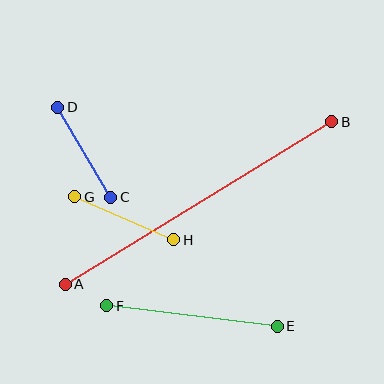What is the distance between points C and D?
The distance is approximately 104 pixels.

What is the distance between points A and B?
The distance is approximately 312 pixels.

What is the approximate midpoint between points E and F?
The midpoint is at approximately (192, 316) pixels.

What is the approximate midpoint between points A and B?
The midpoint is at approximately (199, 203) pixels.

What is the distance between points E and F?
The distance is approximately 172 pixels.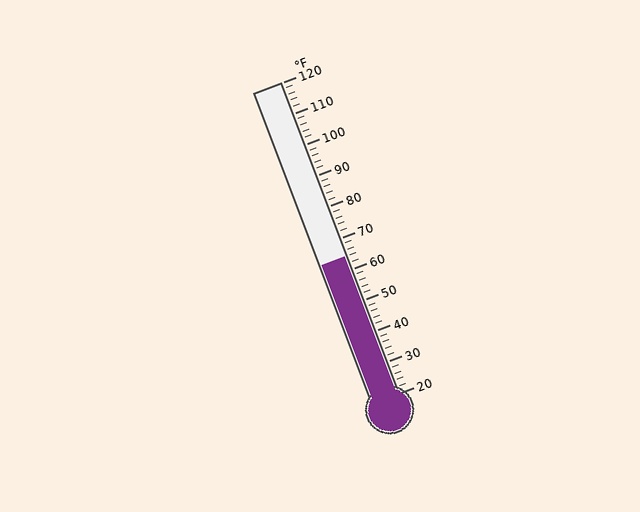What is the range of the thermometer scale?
The thermometer scale ranges from 20°F to 120°F.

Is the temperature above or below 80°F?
The temperature is below 80°F.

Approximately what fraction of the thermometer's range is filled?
The thermometer is filled to approximately 45% of its range.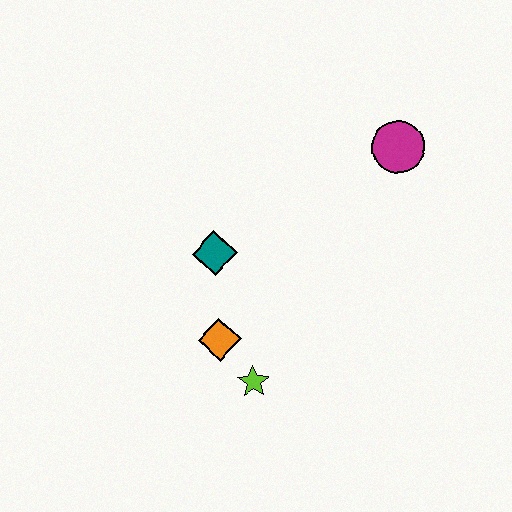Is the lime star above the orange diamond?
No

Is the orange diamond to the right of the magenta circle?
No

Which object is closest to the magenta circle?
The teal diamond is closest to the magenta circle.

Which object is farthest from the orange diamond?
The magenta circle is farthest from the orange diamond.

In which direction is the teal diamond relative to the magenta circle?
The teal diamond is to the left of the magenta circle.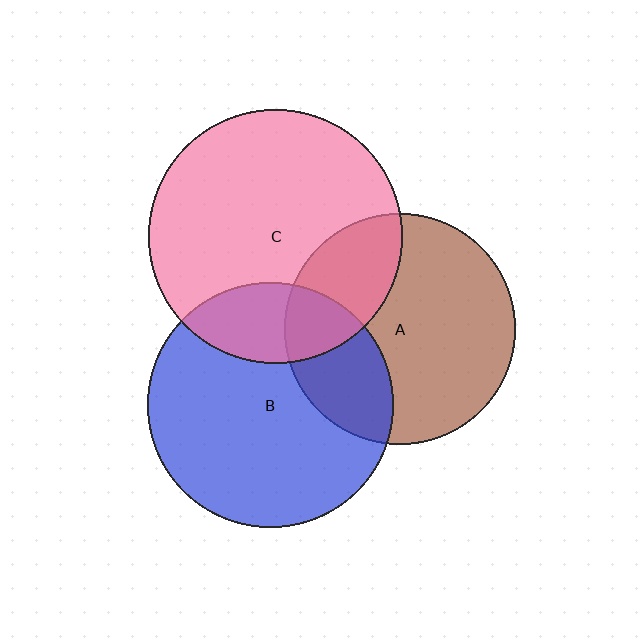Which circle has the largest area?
Circle C (pink).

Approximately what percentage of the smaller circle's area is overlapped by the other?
Approximately 20%.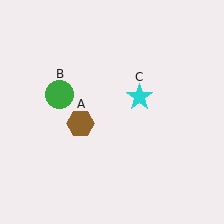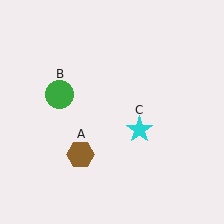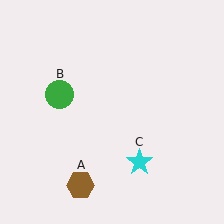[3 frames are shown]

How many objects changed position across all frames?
2 objects changed position: brown hexagon (object A), cyan star (object C).